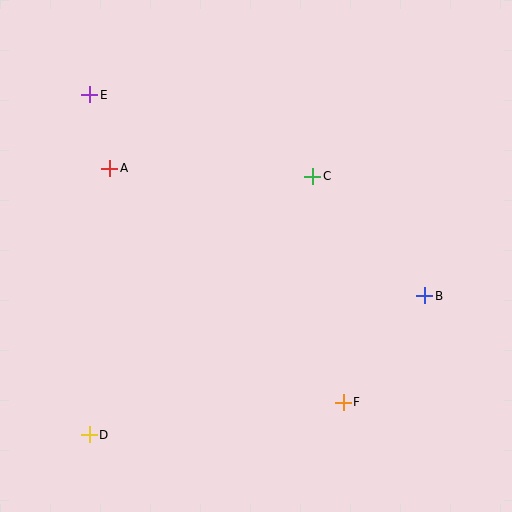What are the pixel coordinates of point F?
Point F is at (343, 402).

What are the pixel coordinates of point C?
Point C is at (313, 176).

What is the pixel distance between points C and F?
The distance between C and F is 228 pixels.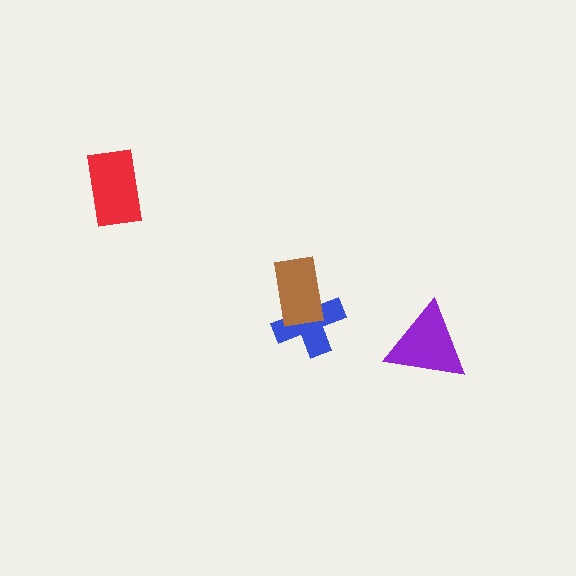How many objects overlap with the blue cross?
1 object overlaps with the blue cross.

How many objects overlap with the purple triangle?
0 objects overlap with the purple triangle.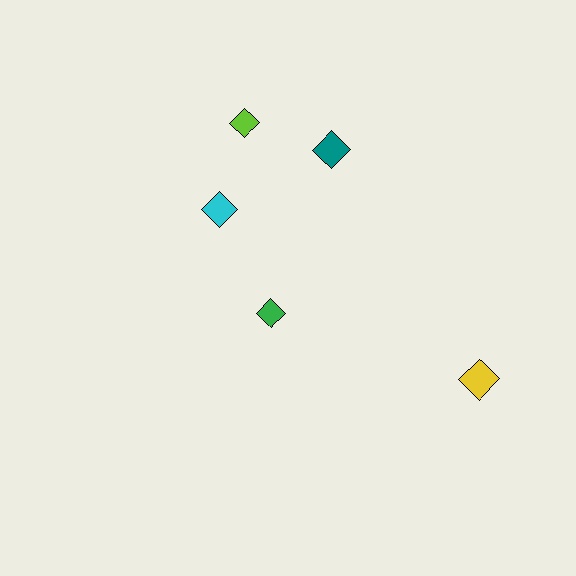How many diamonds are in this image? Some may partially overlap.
There are 5 diamonds.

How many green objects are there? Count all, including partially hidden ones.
There is 1 green object.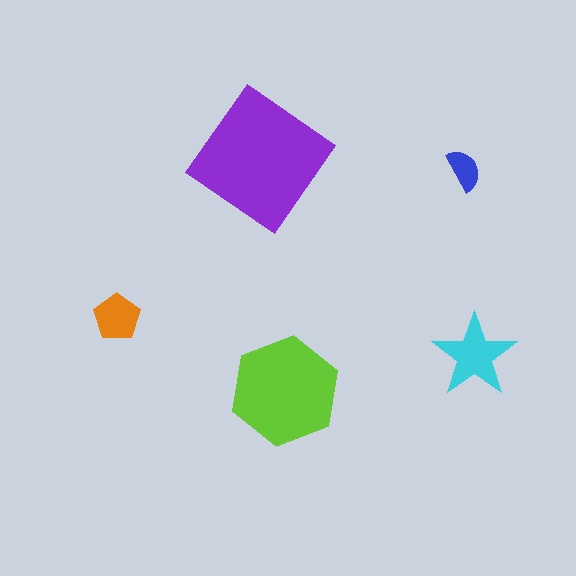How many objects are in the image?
There are 5 objects in the image.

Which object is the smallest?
The blue semicircle.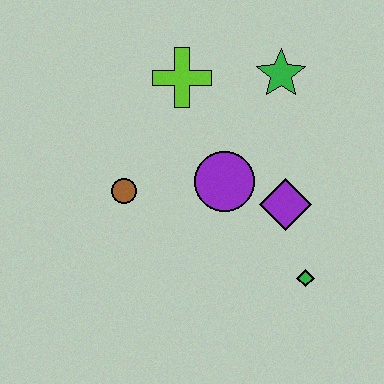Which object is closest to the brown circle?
The purple circle is closest to the brown circle.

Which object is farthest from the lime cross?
The green diamond is farthest from the lime cross.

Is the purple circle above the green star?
No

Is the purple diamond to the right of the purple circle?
Yes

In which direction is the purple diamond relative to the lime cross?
The purple diamond is below the lime cross.